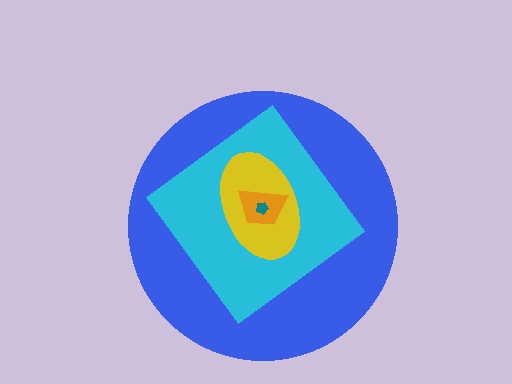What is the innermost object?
The teal pentagon.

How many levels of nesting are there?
5.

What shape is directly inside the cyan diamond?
The yellow ellipse.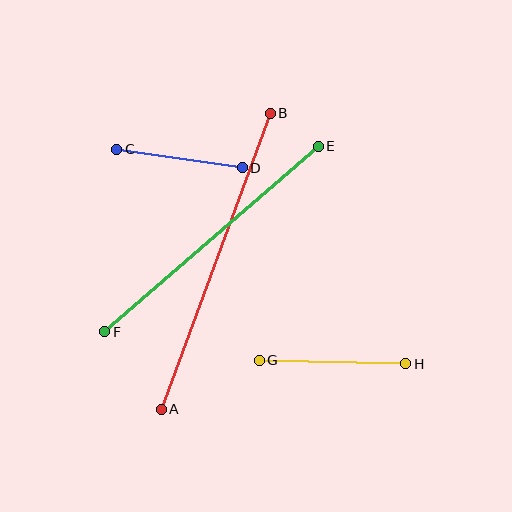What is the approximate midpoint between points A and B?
The midpoint is at approximately (216, 261) pixels.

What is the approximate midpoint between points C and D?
The midpoint is at approximately (180, 158) pixels.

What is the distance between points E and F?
The distance is approximately 283 pixels.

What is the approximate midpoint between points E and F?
The midpoint is at approximately (211, 239) pixels.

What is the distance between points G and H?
The distance is approximately 147 pixels.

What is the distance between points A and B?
The distance is approximately 315 pixels.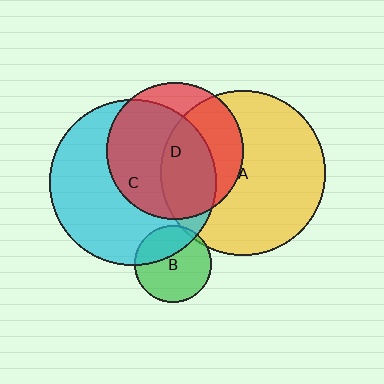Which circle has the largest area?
Circle C (cyan).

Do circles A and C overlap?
Yes.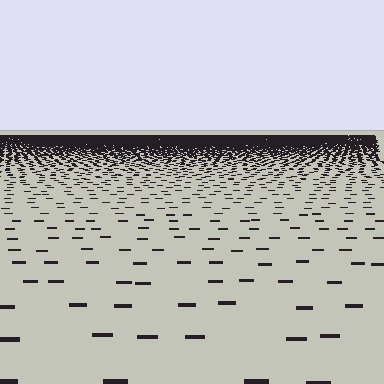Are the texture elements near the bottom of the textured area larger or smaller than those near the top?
Larger. Near the bottom, elements are closer to the viewer and appear at a bigger on-screen size.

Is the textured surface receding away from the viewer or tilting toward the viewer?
The surface is receding away from the viewer. Texture elements get smaller and denser toward the top.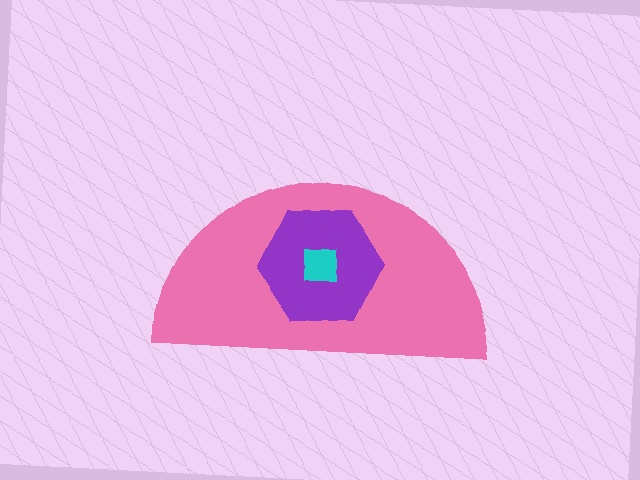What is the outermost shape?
The pink semicircle.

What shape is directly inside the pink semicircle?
The purple hexagon.